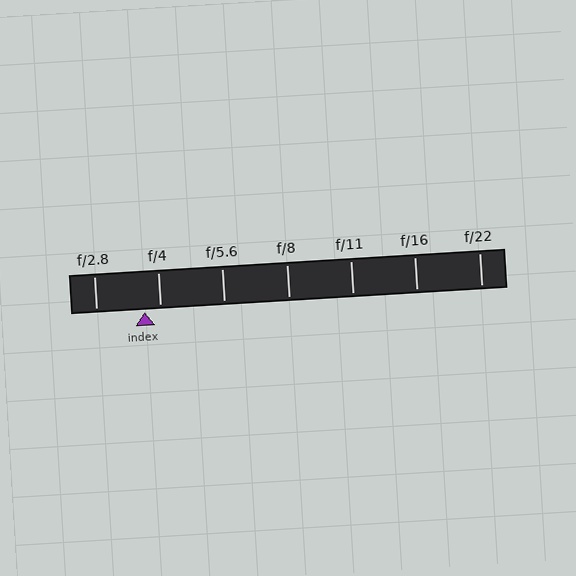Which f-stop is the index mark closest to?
The index mark is closest to f/4.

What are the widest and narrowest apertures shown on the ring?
The widest aperture shown is f/2.8 and the narrowest is f/22.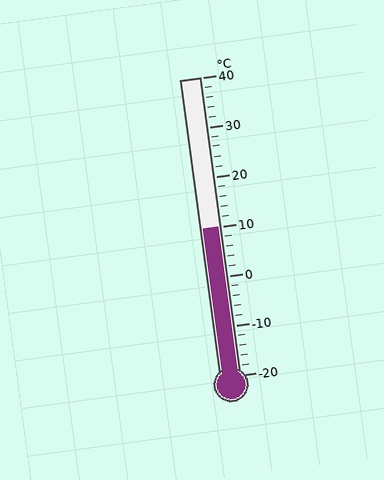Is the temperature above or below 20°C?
The temperature is below 20°C.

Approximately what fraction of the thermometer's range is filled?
The thermometer is filled to approximately 50% of its range.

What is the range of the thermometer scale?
The thermometer scale ranges from -20°C to 40°C.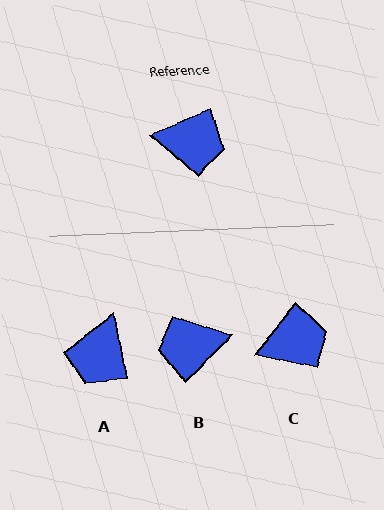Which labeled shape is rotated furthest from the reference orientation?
B, about 157 degrees away.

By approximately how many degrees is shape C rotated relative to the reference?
Approximately 29 degrees counter-clockwise.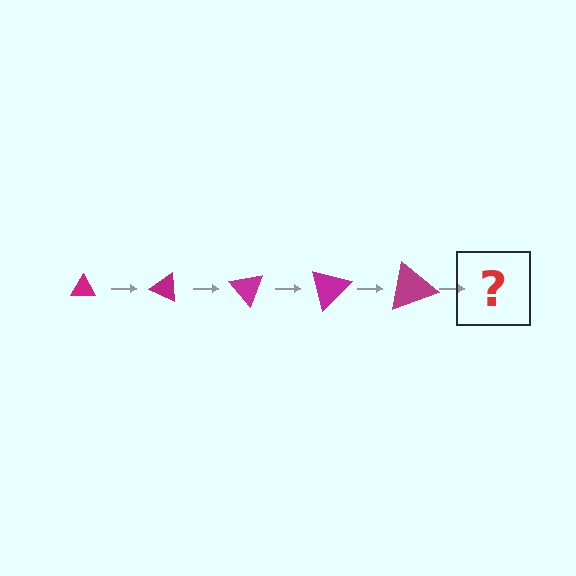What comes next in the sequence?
The next element should be a triangle, larger than the previous one and rotated 125 degrees from the start.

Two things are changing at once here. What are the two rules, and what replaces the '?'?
The two rules are that the triangle grows larger each step and it rotates 25 degrees each step. The '?' should be a triangle, larger than the previous one and rotated 125 degrees from the start.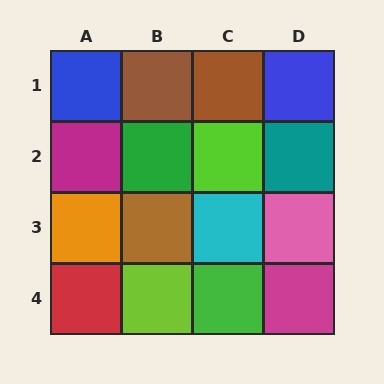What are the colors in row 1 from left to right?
Blue, brown, brown, blue.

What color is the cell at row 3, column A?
Orange.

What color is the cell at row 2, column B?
Green.